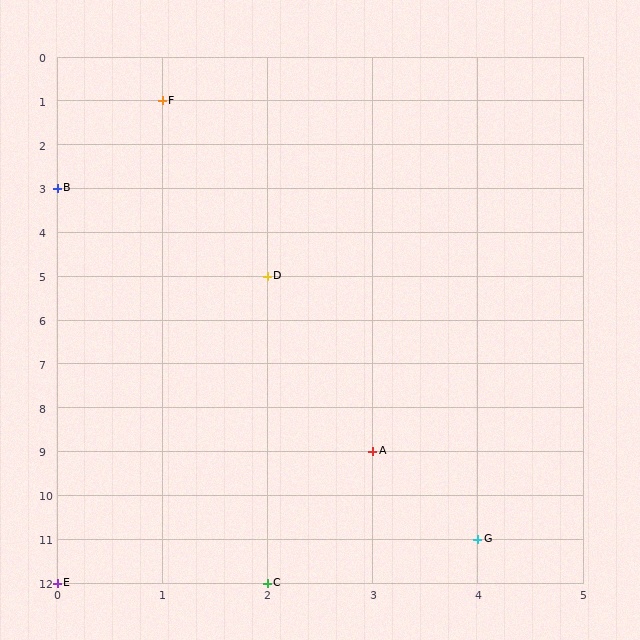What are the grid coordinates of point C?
Point C is at grid coordinates (2, 12).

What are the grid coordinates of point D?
Point D is at grid coordinates (2, 5).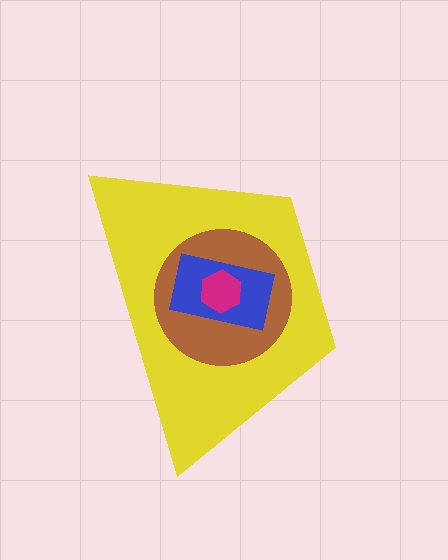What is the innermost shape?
The magenta hexagon.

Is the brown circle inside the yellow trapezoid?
Yes.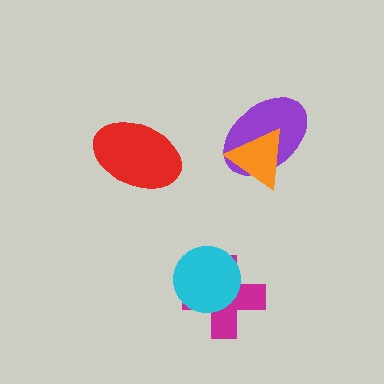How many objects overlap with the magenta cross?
1 object overlaps with the magenta cross.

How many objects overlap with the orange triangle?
1 object overlaps with the orange triangle.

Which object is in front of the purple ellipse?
The orange triangle is in front of the purple ellipse.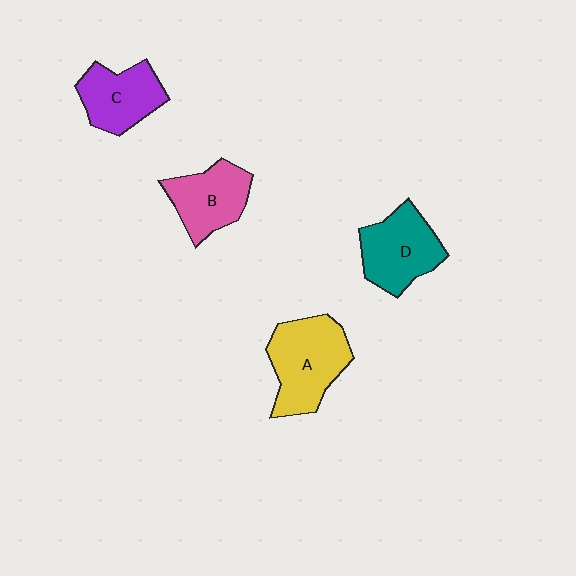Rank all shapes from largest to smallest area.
From largest to smallest: A (yellow), D (teal), B (pink), C (purple).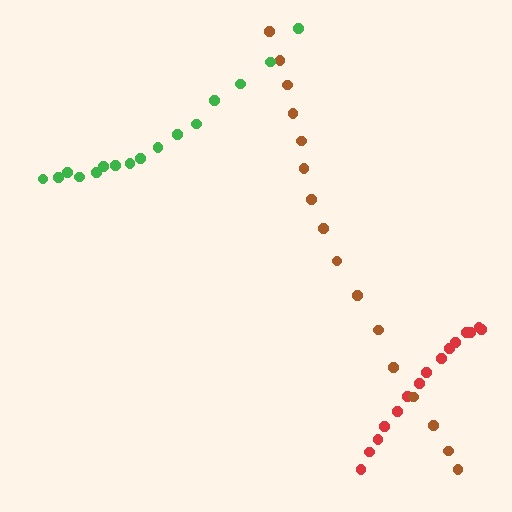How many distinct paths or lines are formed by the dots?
There are 3 distinct paths.